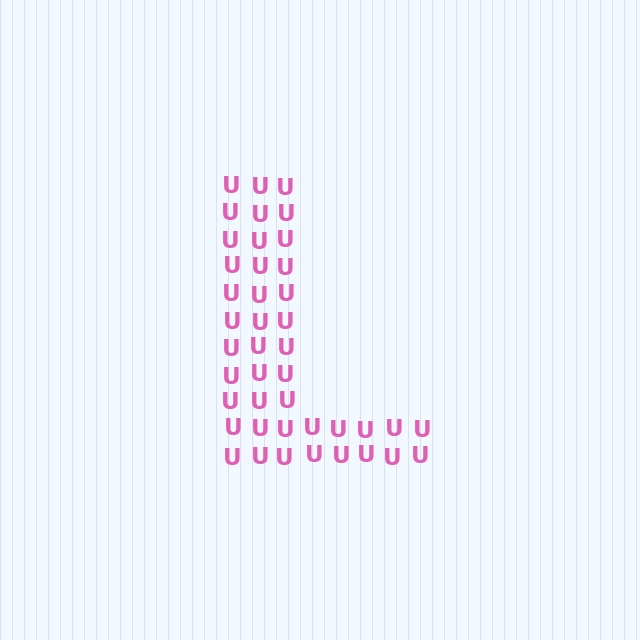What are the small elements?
The small elements are letter U's.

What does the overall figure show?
The overall figure shows the letter L.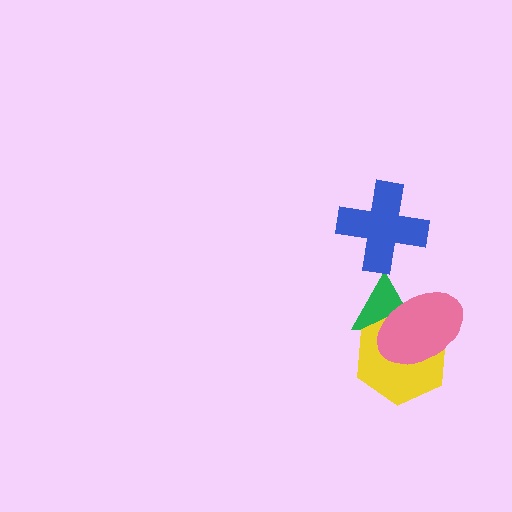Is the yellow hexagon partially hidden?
Yes, it is partially covered by another shape.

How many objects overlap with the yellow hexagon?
2 objects overlap with the yellow hexagon.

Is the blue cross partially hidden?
No, no other shape covers it.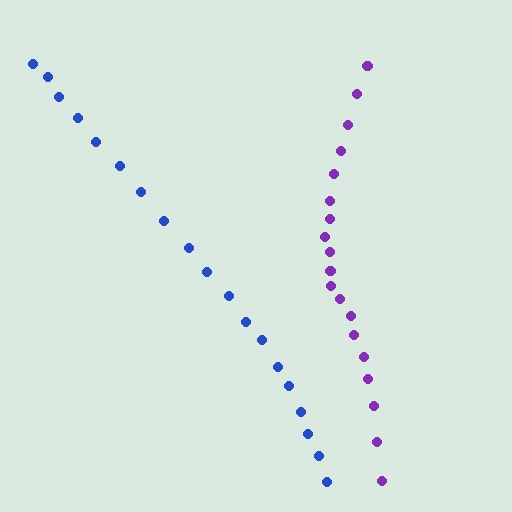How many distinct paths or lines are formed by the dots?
There are 2 distinct paths.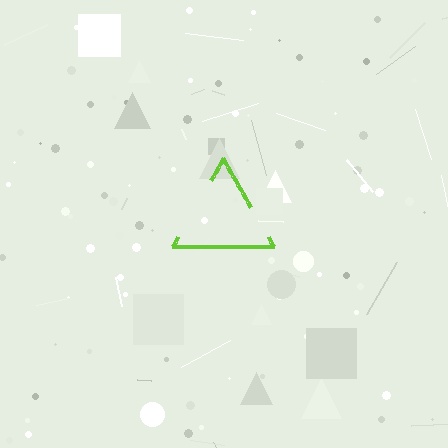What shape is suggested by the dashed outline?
The dashed outline suggests a triangle.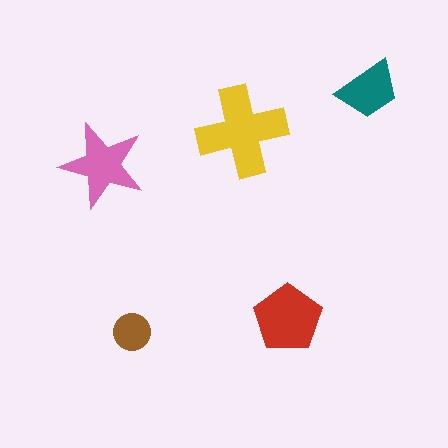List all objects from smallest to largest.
The brown circle, the teal trapezoid, the pink star, the red pentagon, the yellow cross.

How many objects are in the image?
There are 5 objects in the image.